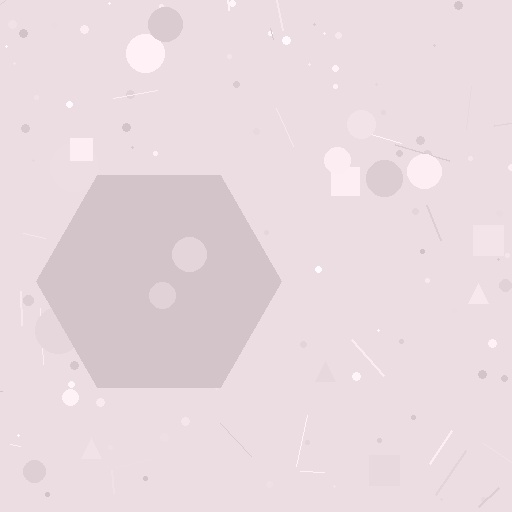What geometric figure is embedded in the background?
A hexagon is embedded in the background.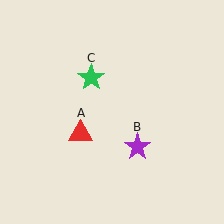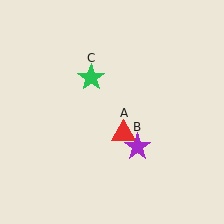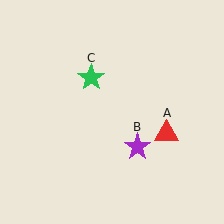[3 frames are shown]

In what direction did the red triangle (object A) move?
The red triangle (object A) moved right.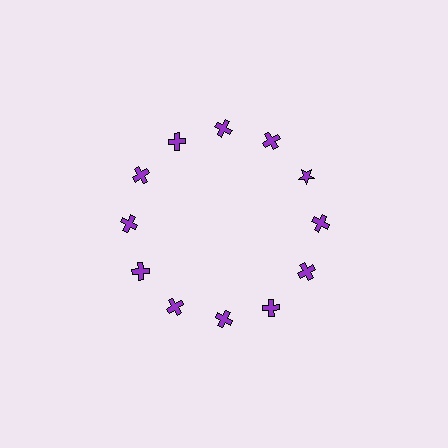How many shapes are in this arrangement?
There are 12 shapes arranged in a ring pattern.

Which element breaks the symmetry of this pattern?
The purple star at roughly the 2 o'clock position breaks the symmetry. All other shapes are purple crosses.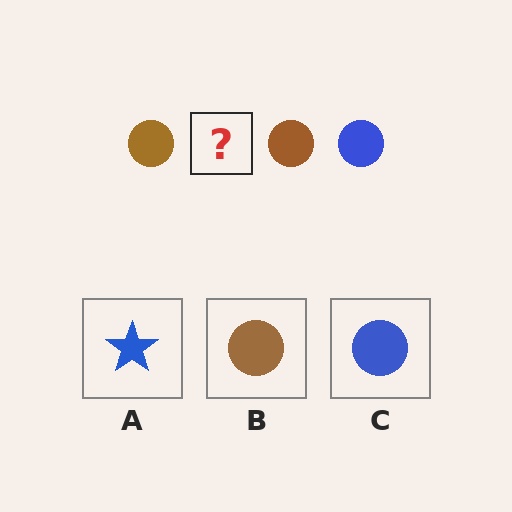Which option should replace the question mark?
Option C.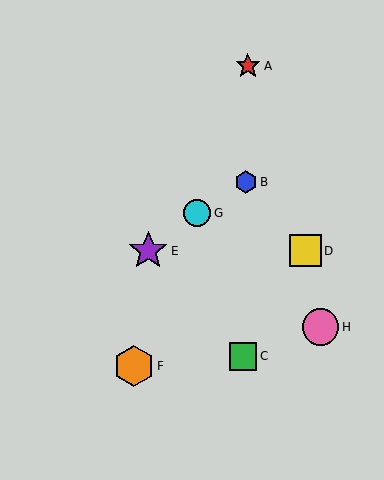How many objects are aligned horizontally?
2 objects (D, E) are aligned horizontally.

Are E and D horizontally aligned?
Yes, both are at y≈251.